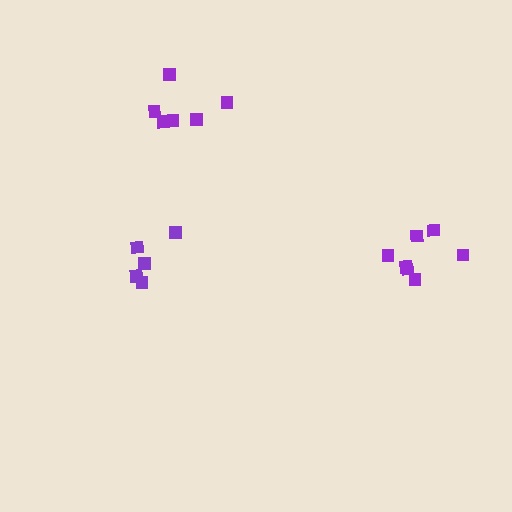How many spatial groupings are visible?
There are 3 spatial groupings.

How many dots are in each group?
Group 1: 5 dots, Group 2: 7 dots, Group 3: 6 dots (18 total).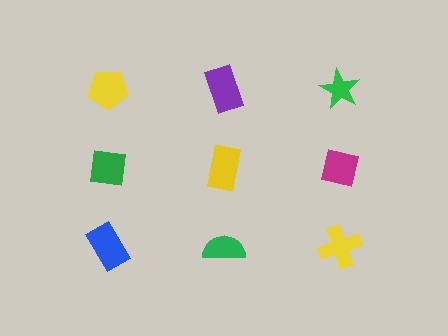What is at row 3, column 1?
A blue rectangle.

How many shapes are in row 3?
3 shapes.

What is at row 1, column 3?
A green star.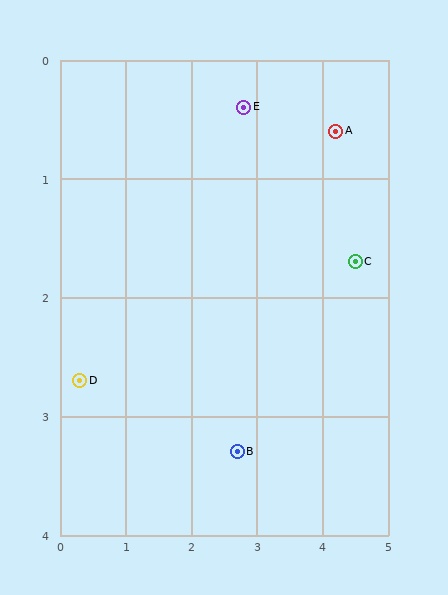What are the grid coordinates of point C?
Point C is at approximately (4.5, 1.7).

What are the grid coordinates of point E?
Point E is at approximately (2.8, 0.4).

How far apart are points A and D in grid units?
Points A and D are about 4.4 grid units apart.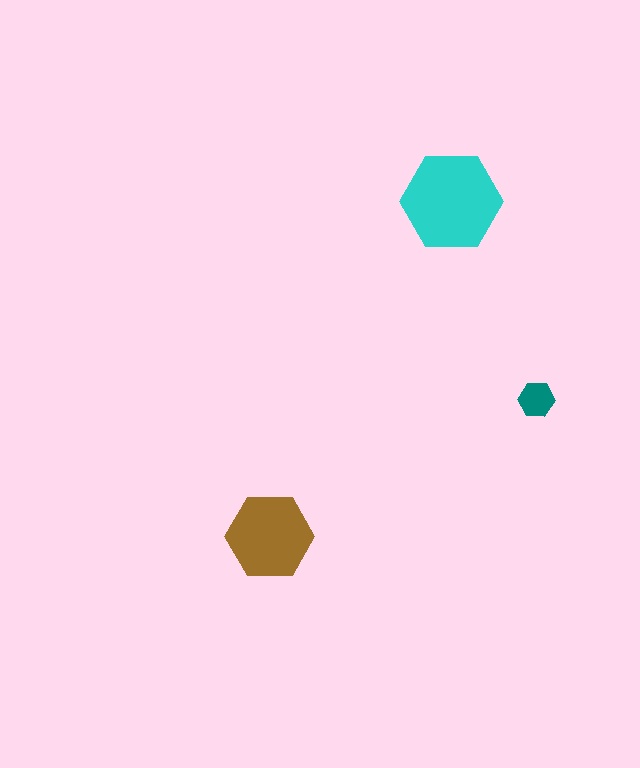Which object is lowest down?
The brown hexagon is bottommost.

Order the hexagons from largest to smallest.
the cyan one, the brown one, the teal one.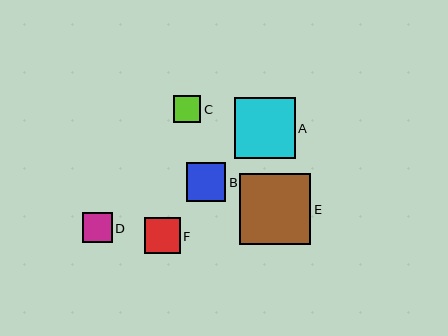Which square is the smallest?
Square C is the smallest with a size of approximately 27 pixels.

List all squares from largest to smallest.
From largest to smallest: E, A, B, F, D, C.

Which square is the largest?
Square E is the largest with a size of approximately 71 pixels.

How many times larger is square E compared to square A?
Square E is approximately 1.2 times the size of square A.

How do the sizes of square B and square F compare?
Square B and square F are approximately the same size.